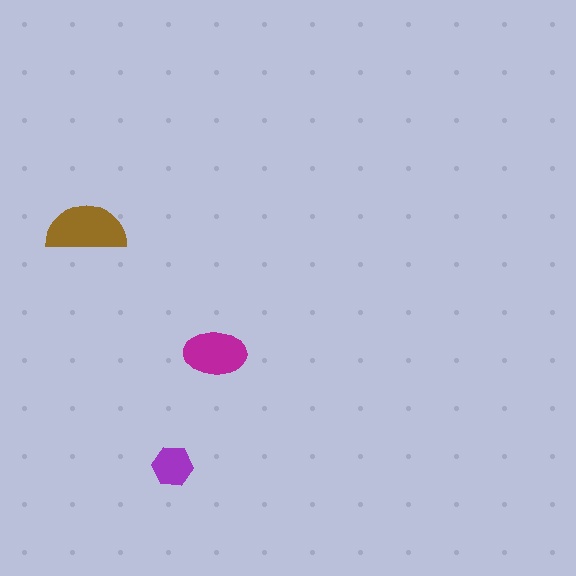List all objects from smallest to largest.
The purple hexagon, the magenta ellipse, the brown semicircle.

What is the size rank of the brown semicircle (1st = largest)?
1st.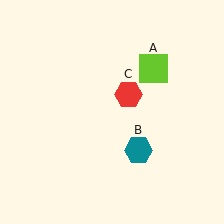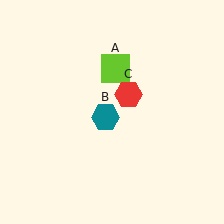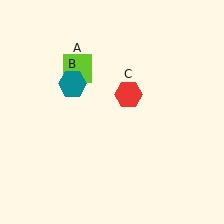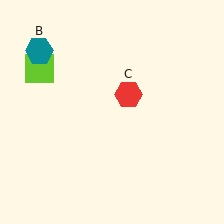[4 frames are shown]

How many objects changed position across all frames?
2 objects changed position: lime square (object A), teal hexagon (object B).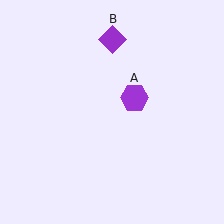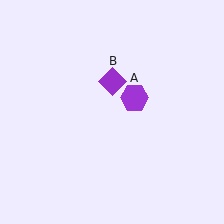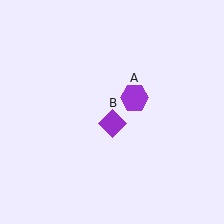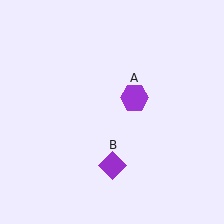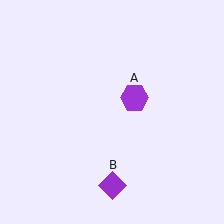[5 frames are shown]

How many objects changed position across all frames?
1 object changed position: purple diamond (object B).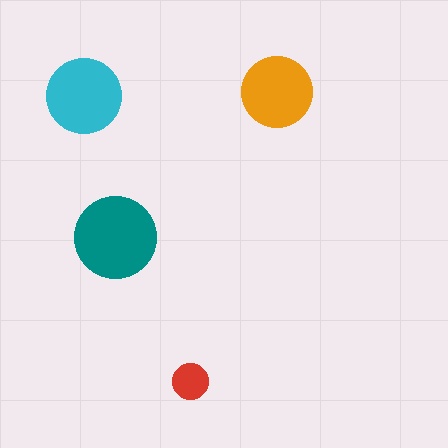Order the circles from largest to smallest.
the teal one, the cyan one, the orange one, the red one.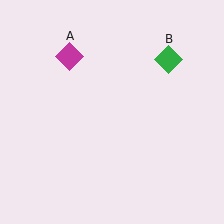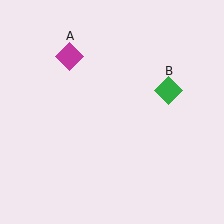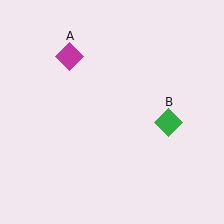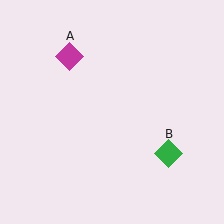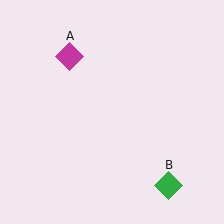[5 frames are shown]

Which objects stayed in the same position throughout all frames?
Magenta diamond (object A) remained stationary.